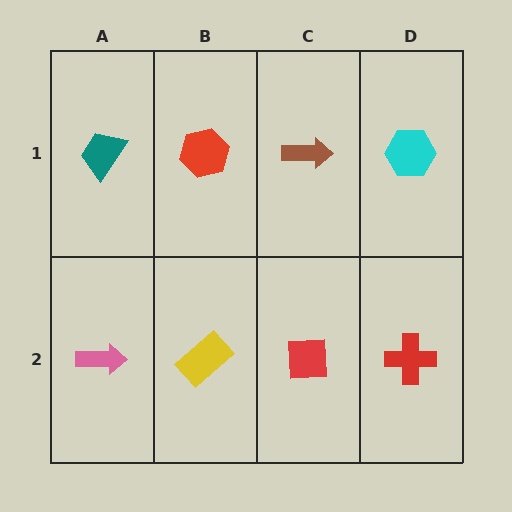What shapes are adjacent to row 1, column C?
A red square (row 2, column C), a red hexagon (row 1, column B), a cyan hexagon (row 1, column D).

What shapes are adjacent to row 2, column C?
A brown arrow (row 1, column C), a yellow rectangle (row 2, column B), a red cross (row 2, column D).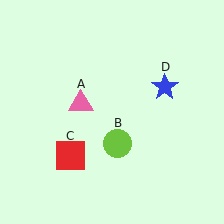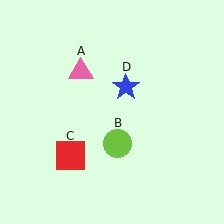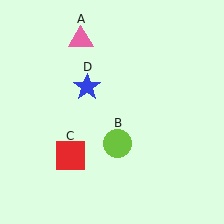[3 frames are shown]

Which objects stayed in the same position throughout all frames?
Lime circle (object B) and red square (object C) remained stationary.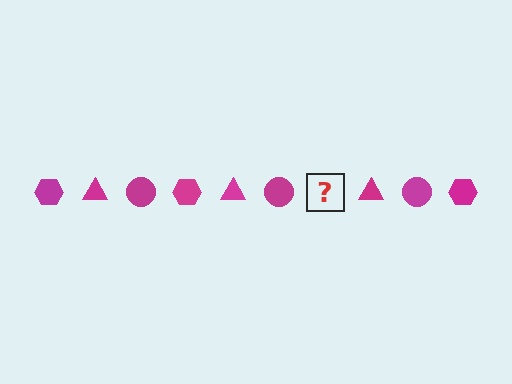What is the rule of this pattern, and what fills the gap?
The rule is that the pattern cycles through hexagon, triangle, circle shapes in magenta. The gap should be filled with a magenta hexagon.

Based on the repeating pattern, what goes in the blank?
The blank should be a magenta hexagon.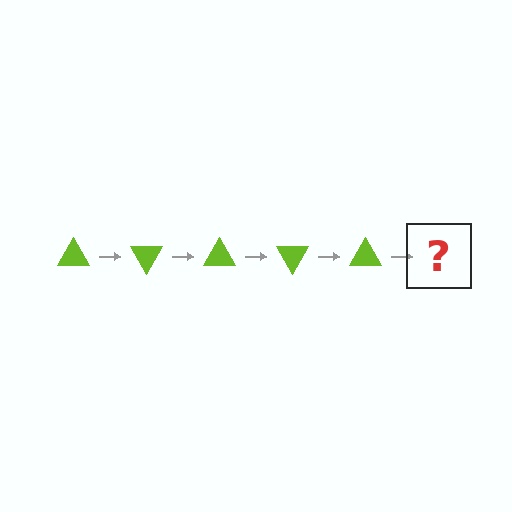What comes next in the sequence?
The next element should be a lime triangle rotated 300 degrees.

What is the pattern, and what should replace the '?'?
The pattern is that the triangle rotates 60 degrees each step. The '?' should be a lime triangle rotated 300 degrees.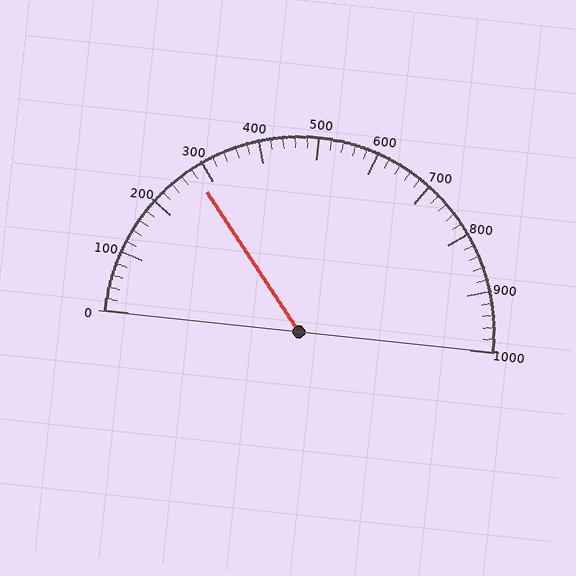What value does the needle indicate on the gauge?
The needle indicates approximately 280.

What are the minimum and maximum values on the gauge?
The gauge ranges from 0 to 1000.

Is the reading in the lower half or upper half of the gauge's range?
The reading is in the lower half of the range (0 to 1000).